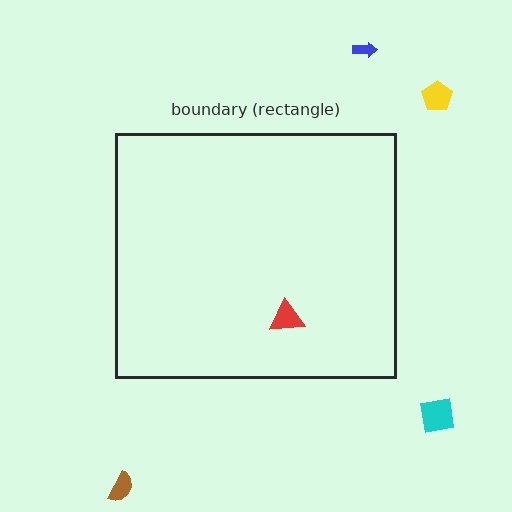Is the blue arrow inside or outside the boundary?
Outside.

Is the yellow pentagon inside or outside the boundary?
Outside.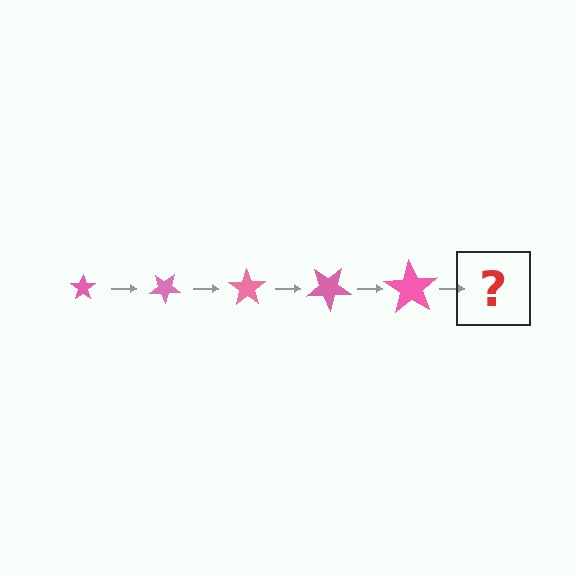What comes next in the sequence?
The next element should be a star, larger than the previous one and rotated 175 degrees from the start.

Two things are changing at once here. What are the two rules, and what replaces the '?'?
The two rules are that the star grows larger each step and it rotates 35 degrees each step. The '?' should be a star, larger than the previous one and rotated 175 degrees from the start.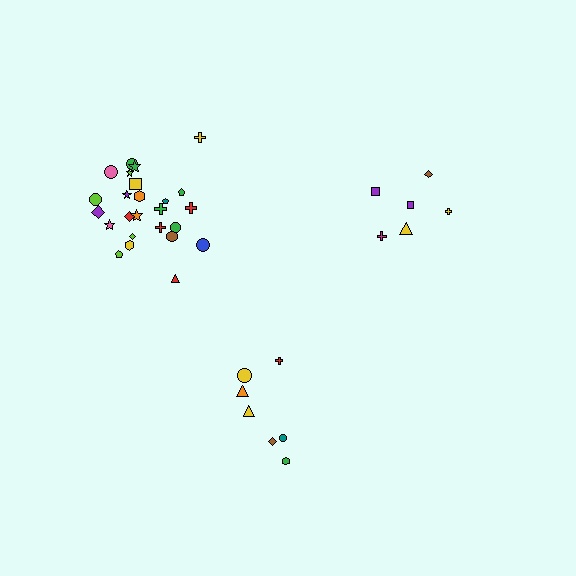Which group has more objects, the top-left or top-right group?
The top-left group.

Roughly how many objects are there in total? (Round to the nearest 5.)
Roughly 40 objects in total.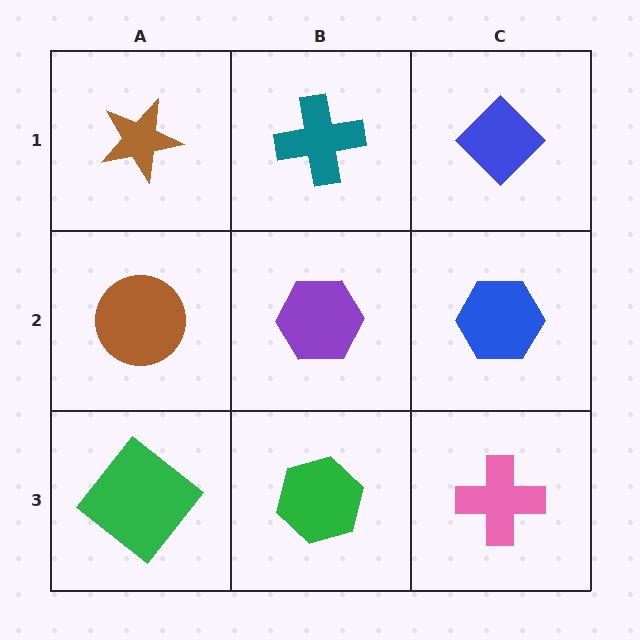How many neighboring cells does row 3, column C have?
2.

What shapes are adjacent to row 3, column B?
A purple hexagon (row 2, column B), a green diamond (row 3, column A), a pink cross (row 3, column C).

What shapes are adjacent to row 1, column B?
A purple hexagon (row 2, column B), a brown star (row 1, column A), a blue diamond (row 1, column C).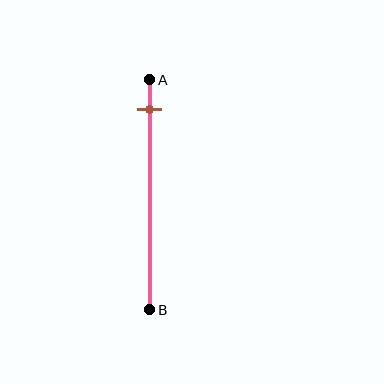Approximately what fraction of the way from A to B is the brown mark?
The brown mark is approximately 15% of the way from A to B.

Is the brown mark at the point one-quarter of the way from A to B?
No, the mark is at about 15% from A, not at the 25% one-quarter point.